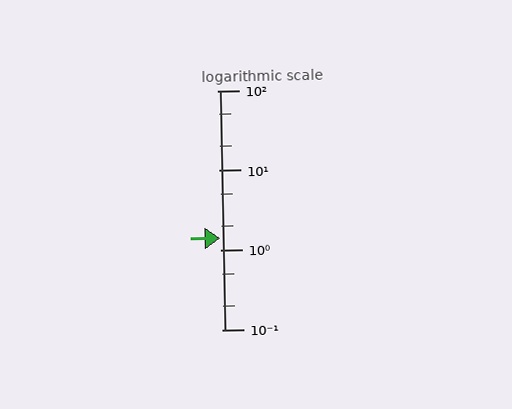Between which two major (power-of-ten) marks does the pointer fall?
The pointer is between 1 and 10.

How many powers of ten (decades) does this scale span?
The scale spans 3 decades, from 0.1 to 100.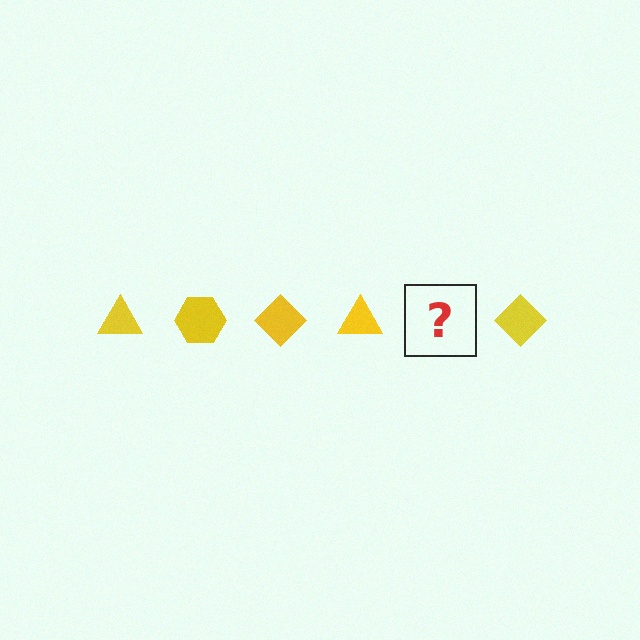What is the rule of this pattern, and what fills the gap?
The rule is that the pattern cycles through triangle, hexagon, diamond shapes in yellow. The gap should be filled with a yellow hexagon.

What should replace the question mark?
The question mark should be replaced with a yellow hexagon.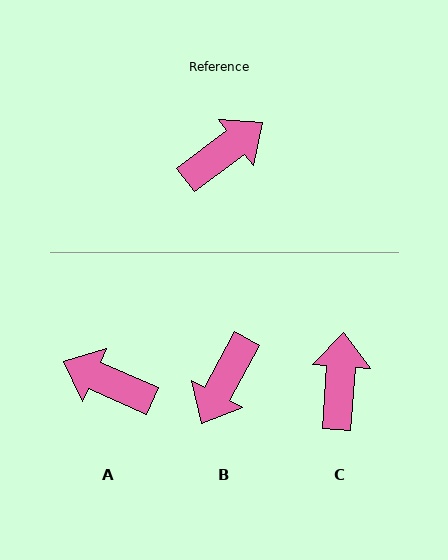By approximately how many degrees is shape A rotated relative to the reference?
Approximately 119 degrees counter-clockwise.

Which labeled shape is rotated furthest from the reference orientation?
B, about 155 degrees away.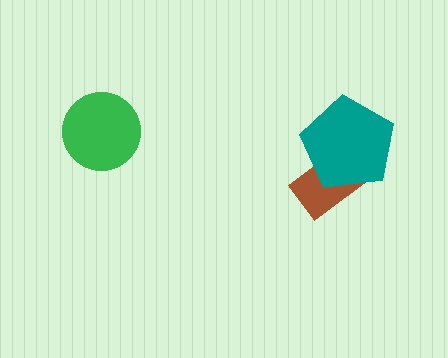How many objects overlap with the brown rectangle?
1 object overlaps with the brown rectangle.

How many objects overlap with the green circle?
0 objects overlap with the green circle.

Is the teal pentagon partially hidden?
No, no other shape covers it.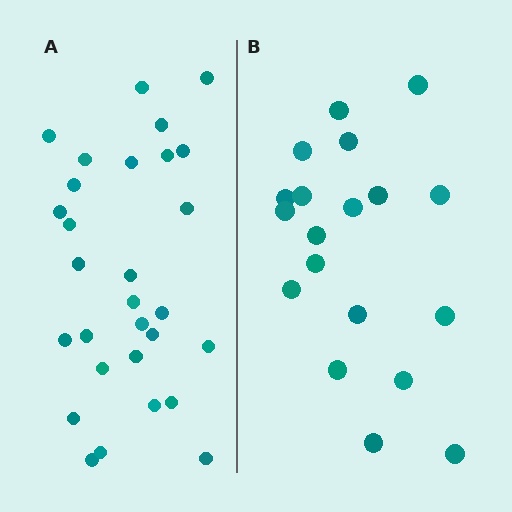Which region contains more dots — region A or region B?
Region A (the left region) has more dots.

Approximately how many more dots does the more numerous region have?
Region A has roughly 10 or so more dots than region B.